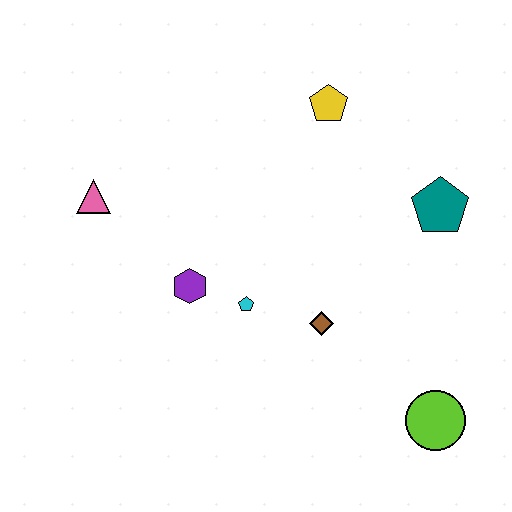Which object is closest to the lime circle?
The brown diamond is closest to the lime circle.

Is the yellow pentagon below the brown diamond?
No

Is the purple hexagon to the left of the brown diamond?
Yes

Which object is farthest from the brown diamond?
The pink triangle is farthest from the brown diamond.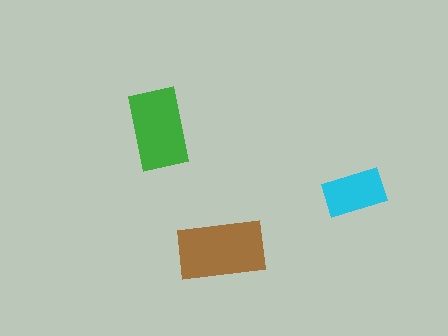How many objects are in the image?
There are 3 objects in the image.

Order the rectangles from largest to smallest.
the brown one, the green one, the cyan one.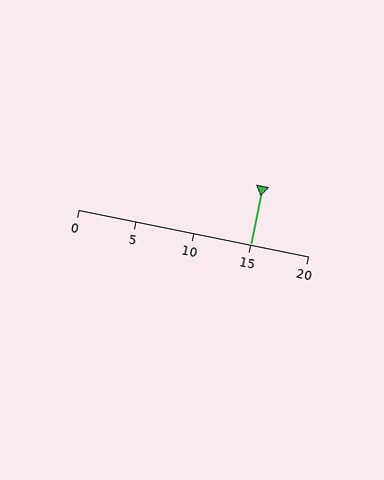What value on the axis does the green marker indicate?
The marker indicates approximately 15.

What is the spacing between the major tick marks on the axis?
The major ticks are spaced 5 apart.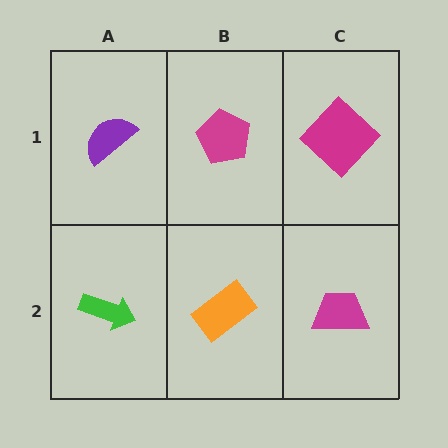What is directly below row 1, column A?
A green arrow.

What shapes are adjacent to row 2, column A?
A purple semicircle (row 1, column A), an orange rectangle (row 2, column B).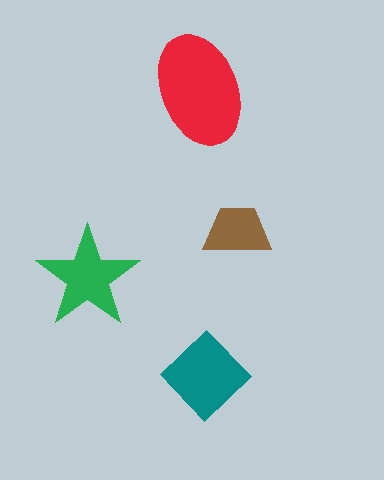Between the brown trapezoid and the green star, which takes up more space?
The green star.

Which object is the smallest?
The brown trapezoid.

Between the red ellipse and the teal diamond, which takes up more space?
The red ellipse.